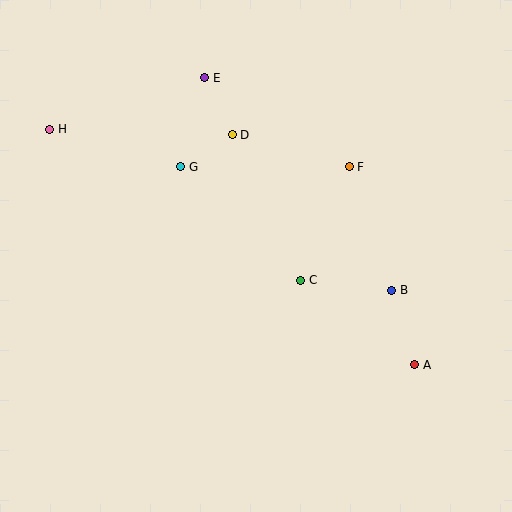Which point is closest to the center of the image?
Point C at (301, 280) is closest to the center.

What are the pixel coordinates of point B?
Point B is at (392, 290).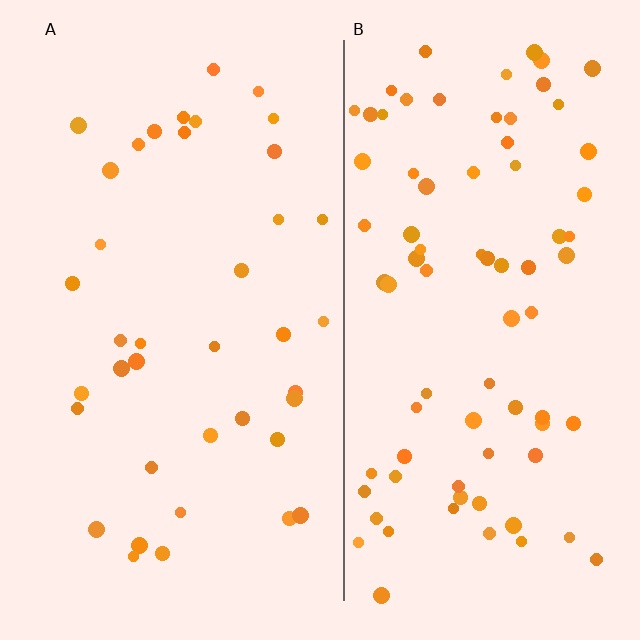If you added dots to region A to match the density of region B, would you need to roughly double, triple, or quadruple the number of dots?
Approximately double.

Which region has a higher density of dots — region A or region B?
B (the right).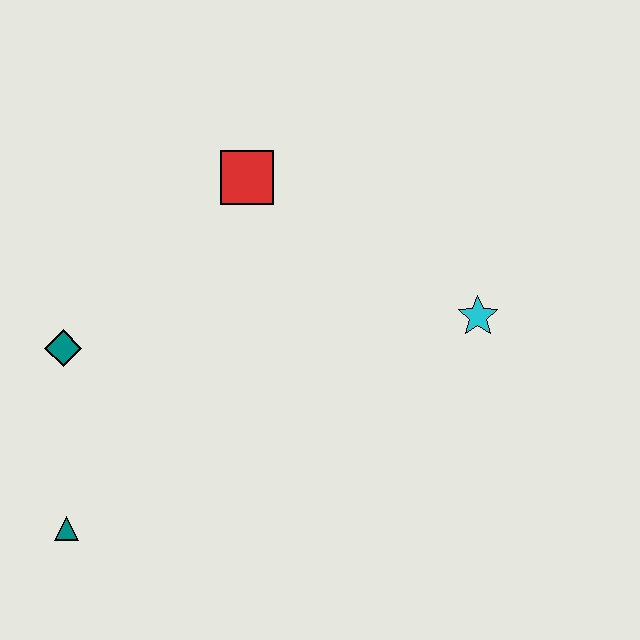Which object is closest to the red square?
The teal diamond is closest to the red square.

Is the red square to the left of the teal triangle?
No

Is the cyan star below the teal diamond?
No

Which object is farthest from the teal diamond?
The cyan star is farthest from the teal diamond.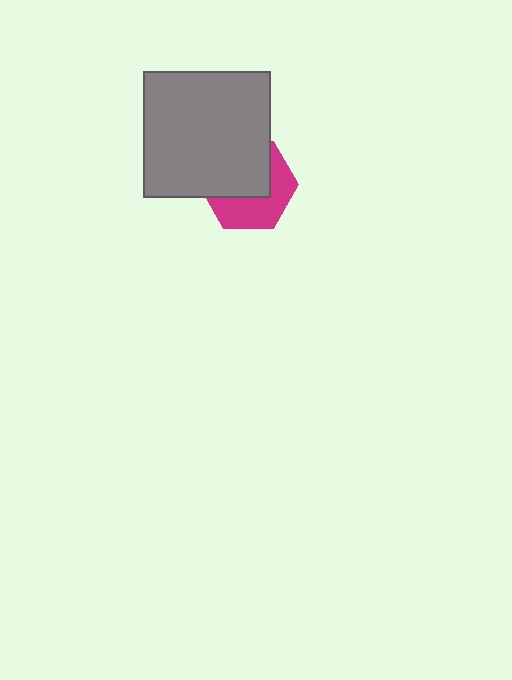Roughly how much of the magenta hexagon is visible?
About half of it is visible (roughly 47%).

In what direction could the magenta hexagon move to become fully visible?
The magenta hexagon could move down. That would shift it out from behind the gray square entirely.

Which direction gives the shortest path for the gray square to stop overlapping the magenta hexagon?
Moving up gives the shortest separation.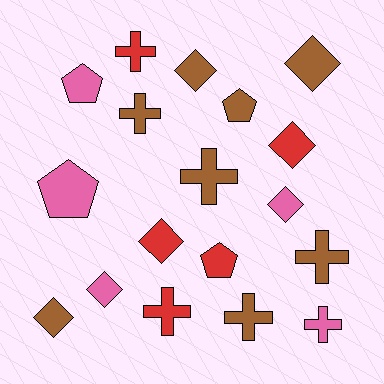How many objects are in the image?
There are 18 objects.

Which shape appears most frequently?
Cross, with 7 objects.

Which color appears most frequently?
Brown, with 8 objects.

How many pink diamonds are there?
There are 2 pink diamonds.